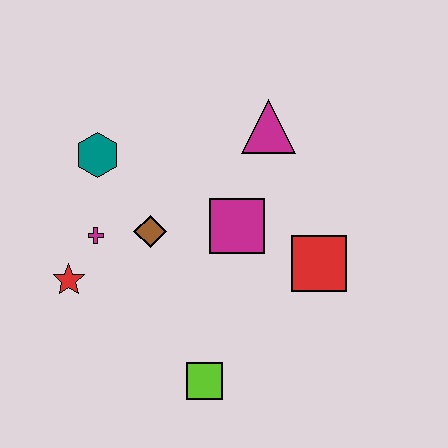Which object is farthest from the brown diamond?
The red square is farthest from the brown diamond.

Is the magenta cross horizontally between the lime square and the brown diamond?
No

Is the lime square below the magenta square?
Yes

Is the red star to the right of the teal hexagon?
No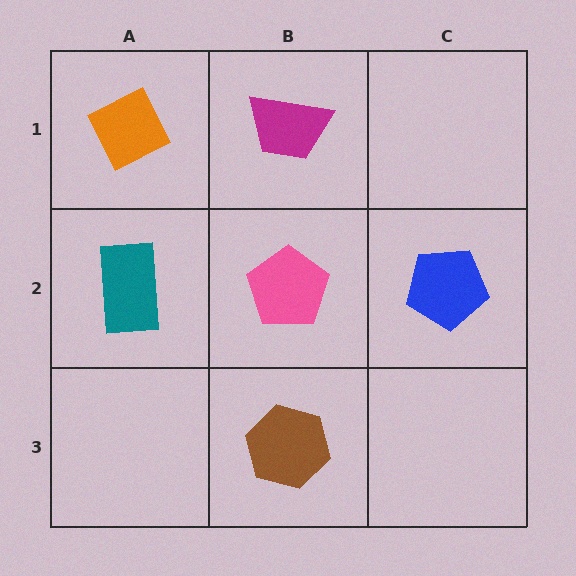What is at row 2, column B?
A pink pentagon.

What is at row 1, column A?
An orange diamond.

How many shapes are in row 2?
3 shapes.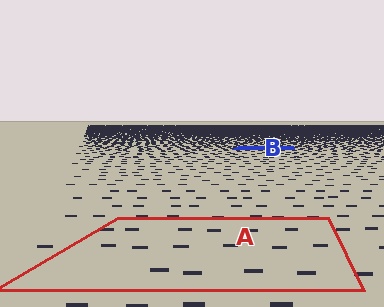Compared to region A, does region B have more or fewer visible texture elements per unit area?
Region B has more texture elements per unit area — they are packed more densely because it is farther away.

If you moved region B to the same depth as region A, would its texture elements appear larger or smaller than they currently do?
They would appear larger. At a closer depth, the same texture elements are projected at a bigger on-screen size.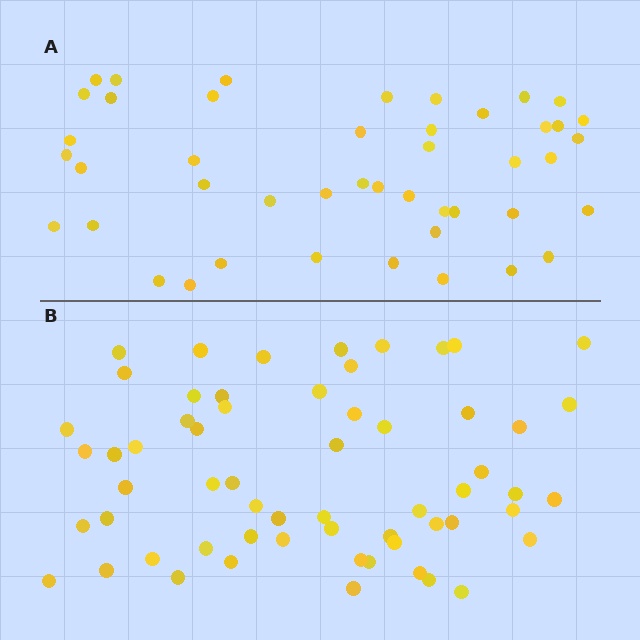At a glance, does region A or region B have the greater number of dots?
Region B (the bottom region) has more dots.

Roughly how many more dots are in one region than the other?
Region B has approximately 15 more dots than region A.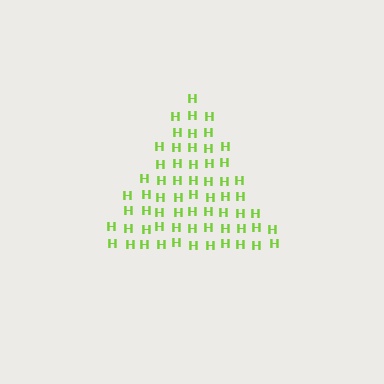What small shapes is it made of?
It is made of small letter H's.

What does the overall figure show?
The overall figure shows a triangle.